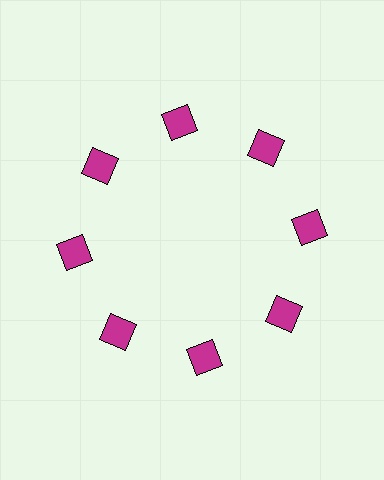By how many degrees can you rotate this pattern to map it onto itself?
The pattern maps onto itself every 45 degrees of rotation.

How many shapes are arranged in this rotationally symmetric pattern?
There are 8 shapes, arranged in 8 groups of 1.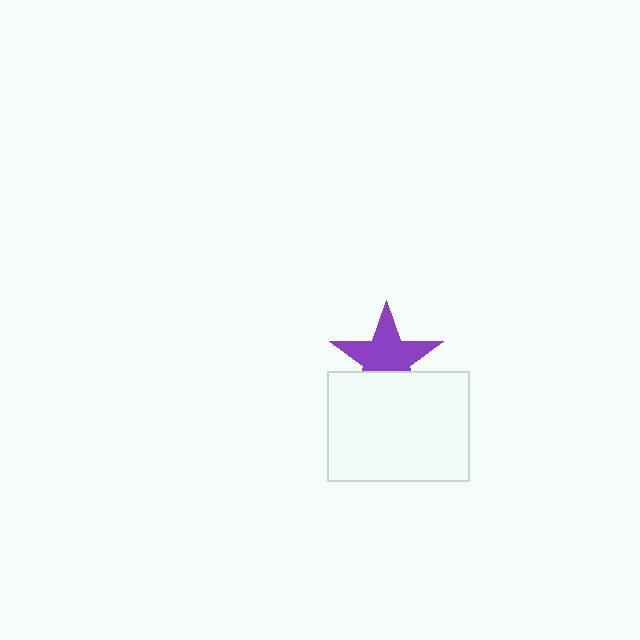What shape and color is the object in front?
The object in front is a white rectangle.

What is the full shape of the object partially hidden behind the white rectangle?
The partially hidden object is a purple star.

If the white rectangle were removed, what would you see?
You would see the complete purple star.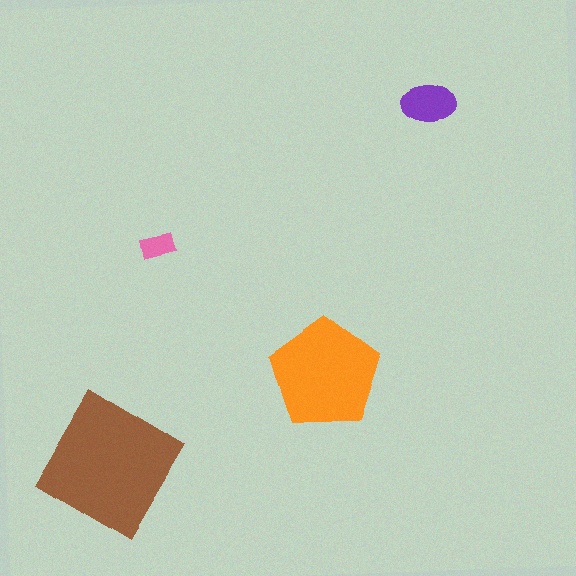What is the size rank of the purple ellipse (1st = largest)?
3rd.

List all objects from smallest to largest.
The pink rectangle, the purple ellipse, the orange pentagon, the brown diamond.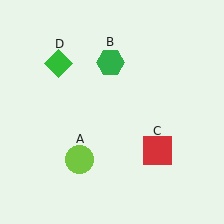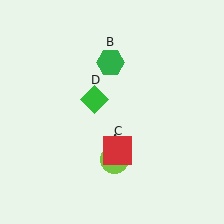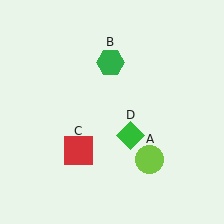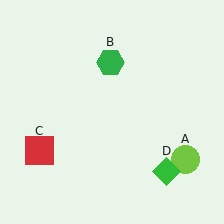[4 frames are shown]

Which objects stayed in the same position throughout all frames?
Green hexagon (object B) remained stationary.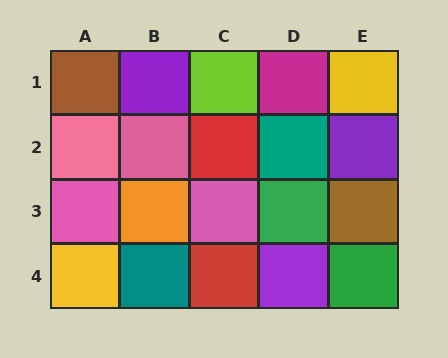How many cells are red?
2 cells are red.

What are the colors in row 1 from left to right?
Brown, purple, lime, magenta, yellow.